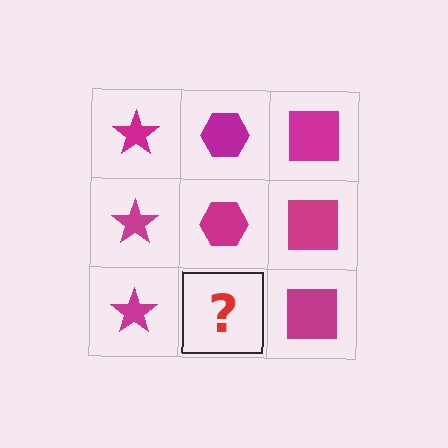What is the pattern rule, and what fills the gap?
The rule is that each column has a consistent shape. The gap should be filled with a magenta hexagon.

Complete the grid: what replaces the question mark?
The question mark should be replaced with a magenta hexagon.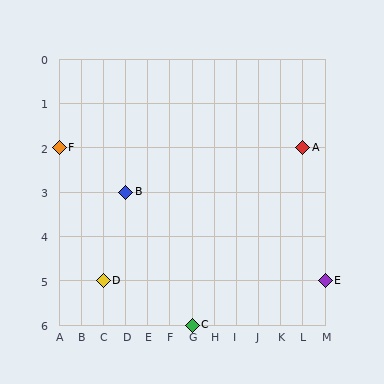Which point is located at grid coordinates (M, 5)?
Point E is at (M, 5).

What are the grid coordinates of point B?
Point B is at grid coordinates (D, 3).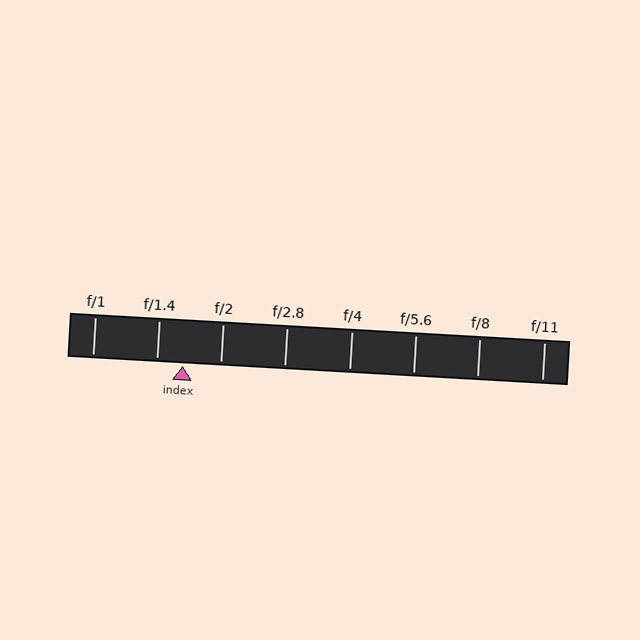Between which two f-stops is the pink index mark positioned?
The index mark is between f/1.4 and f/2.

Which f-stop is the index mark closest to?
The index mark is closest to f/1.4.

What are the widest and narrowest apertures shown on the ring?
The widest aperture shown is f/1 and the narrowest is f/11.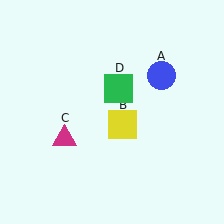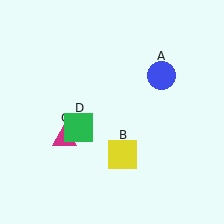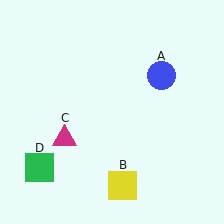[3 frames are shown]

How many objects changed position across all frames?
2 objects changed position: yellow square (object B), green square (object D).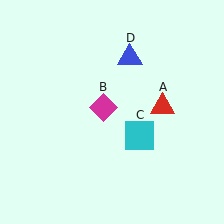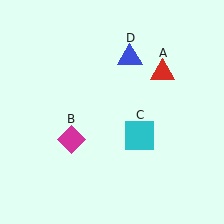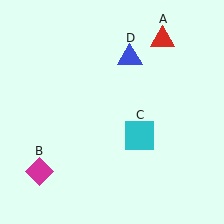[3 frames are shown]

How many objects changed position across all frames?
2 objects changed position: red triangle (object A), magenta diamond (object B).